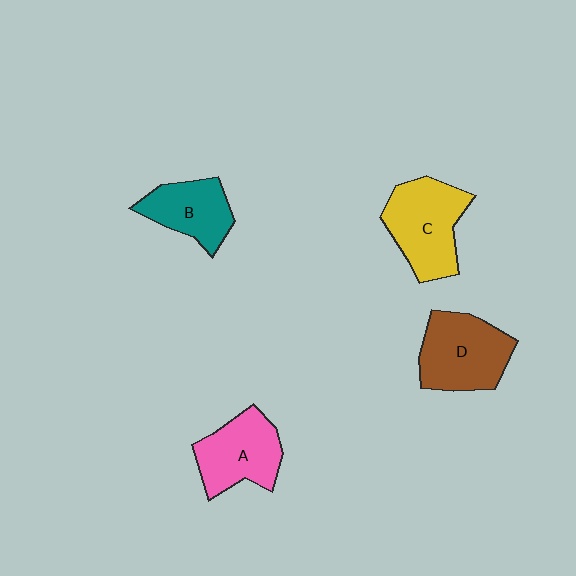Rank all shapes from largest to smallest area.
From largest to smallest: C (yellow), D (brown), A (pink), B (teal).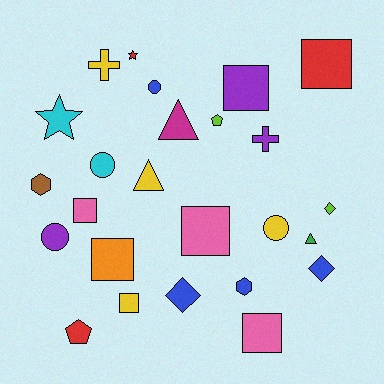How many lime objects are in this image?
There are 2 lime objects.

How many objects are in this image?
There are 25 objects.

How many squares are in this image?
There are 7 squares.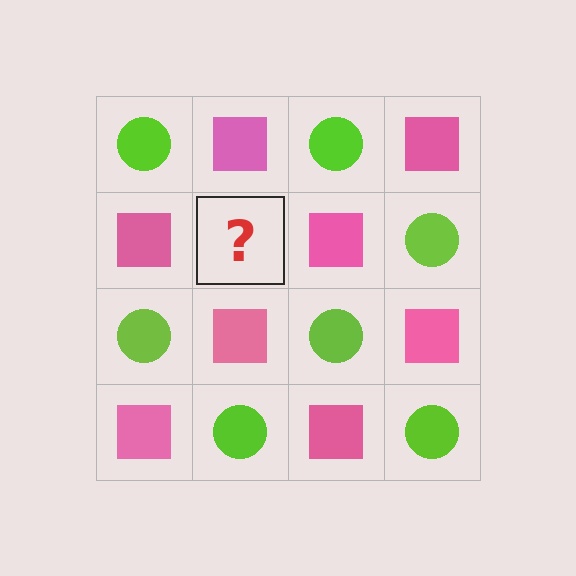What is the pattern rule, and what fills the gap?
The rule is that it alternates lime circle and pink square in a checkerboard pattern. The gap should be filled with a lime circle.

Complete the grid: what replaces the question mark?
The question mark should be replaced with a lime circle.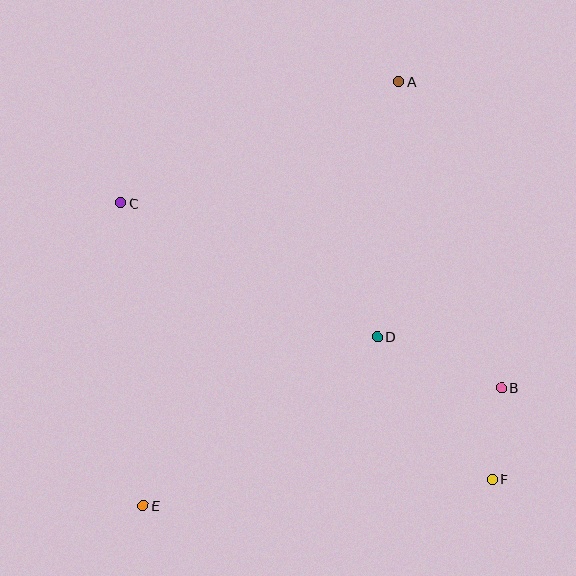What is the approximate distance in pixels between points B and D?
The distance between B and D is approximately 134 pixels.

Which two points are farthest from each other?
Points A and E are farthest from each other.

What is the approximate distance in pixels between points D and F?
The distance between D and F is approximately 183 pixels.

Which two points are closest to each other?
Points B and F are closest to each other.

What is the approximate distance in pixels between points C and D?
The distance between C and D is approximately 289 pixels.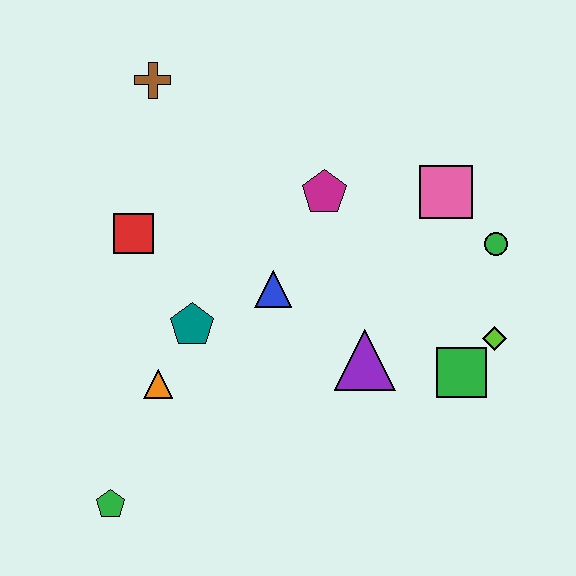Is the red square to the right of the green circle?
No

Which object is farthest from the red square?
The lime diamond is farthest from the red square.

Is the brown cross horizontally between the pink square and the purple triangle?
No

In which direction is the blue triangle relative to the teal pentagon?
The blue triangle is to the right of the teal pentagon.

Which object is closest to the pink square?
The green circle is closest to the pink square.